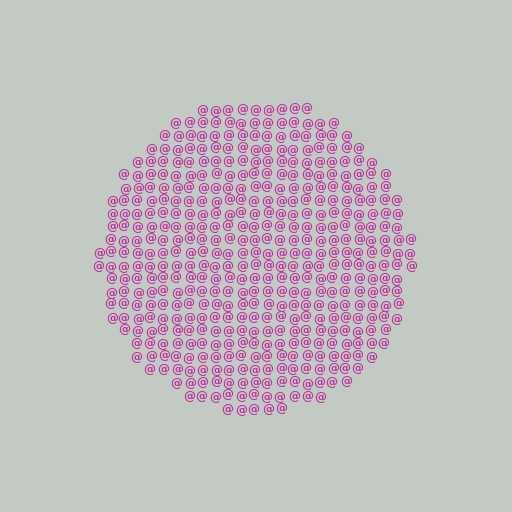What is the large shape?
The large shape is a circle.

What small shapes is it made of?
It is made of small at signs.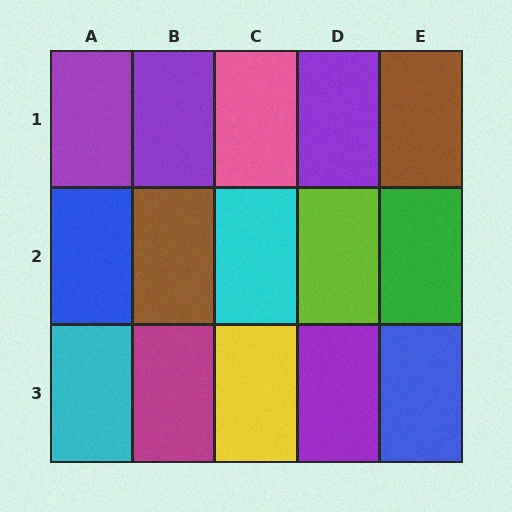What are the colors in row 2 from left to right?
Blue, brown, cyan, lime, green.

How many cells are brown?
2 cells are brown.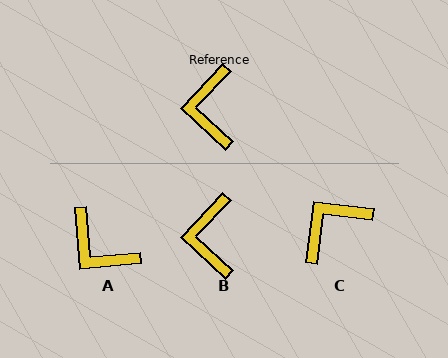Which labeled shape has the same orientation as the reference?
B.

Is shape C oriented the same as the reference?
No, it is off by about 54 degrees.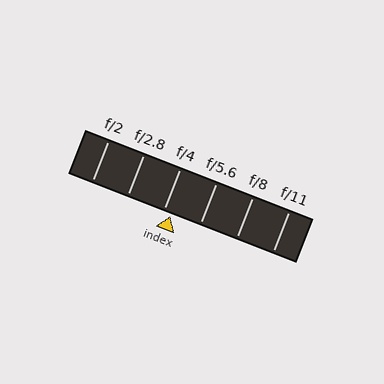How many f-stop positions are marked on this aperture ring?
There are 6 f-stop positions marked.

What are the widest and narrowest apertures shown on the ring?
The widest aperture shown is f/2 and the narrowest is f/11.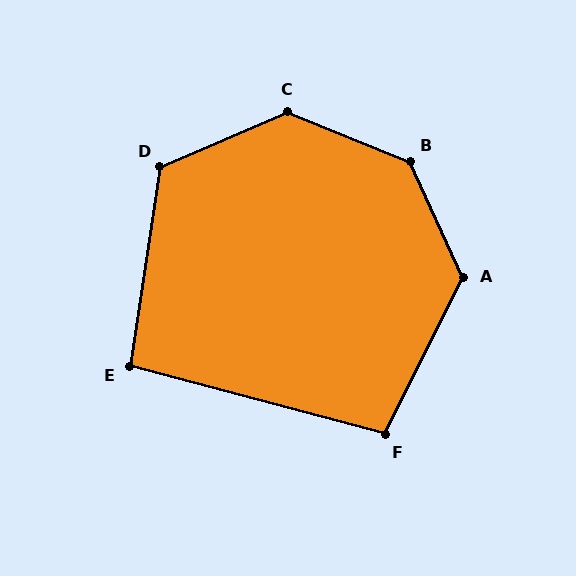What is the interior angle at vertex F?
Approximately 101 degrees (obtuse).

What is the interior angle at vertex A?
Approximately 129 degrees (obtuse).